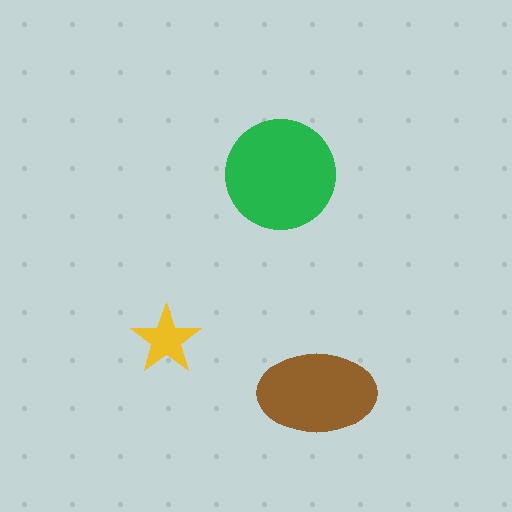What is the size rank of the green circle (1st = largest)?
1st.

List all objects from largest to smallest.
The green circle, the brown ellipse, the yellow star.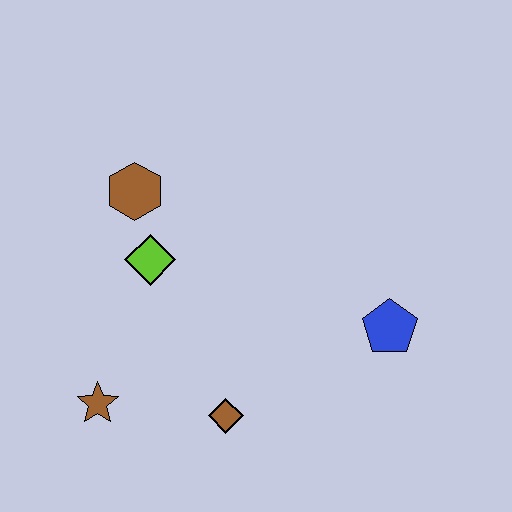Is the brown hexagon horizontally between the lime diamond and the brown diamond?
No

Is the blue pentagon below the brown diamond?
No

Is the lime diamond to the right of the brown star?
Yes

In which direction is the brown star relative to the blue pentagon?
The brown star is to the left of the blue pentagon.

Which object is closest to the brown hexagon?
The lime diamond is closest to the brown hexagon.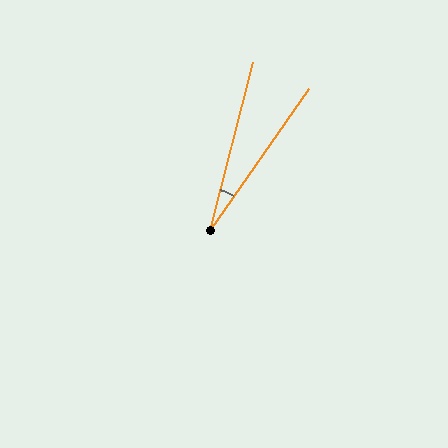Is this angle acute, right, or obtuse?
It is acute.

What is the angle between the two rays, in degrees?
Approximately 20 degrees.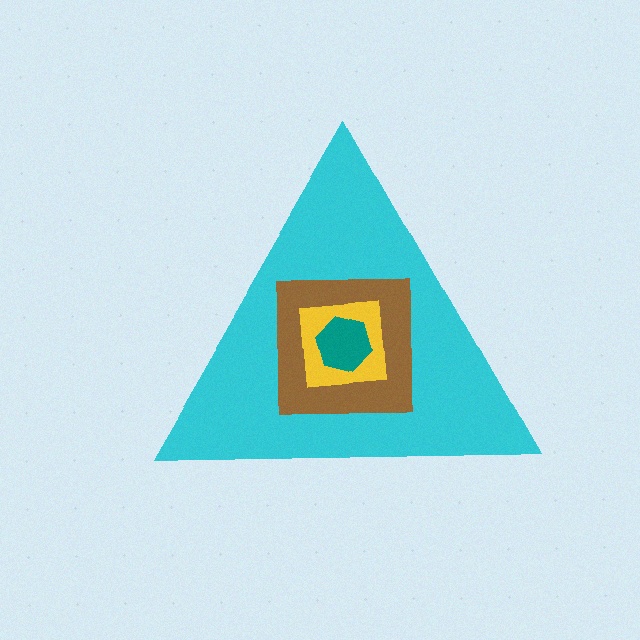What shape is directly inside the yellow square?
The teal hexagon.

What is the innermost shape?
The teal hexagon.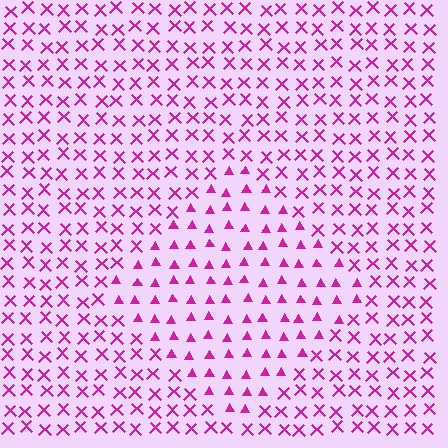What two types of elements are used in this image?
The image uses triangles inside the diamond region and X marks outside it.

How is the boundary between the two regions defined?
The boundary is defined by a change in element shape: triangles inside vs. X marks outside. All elements share the same color and spacing.